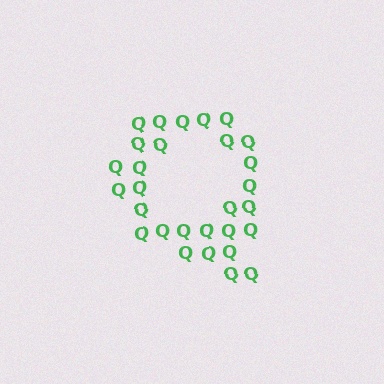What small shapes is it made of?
It is made of small letter Q's.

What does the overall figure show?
The overall figure shows the letter Q.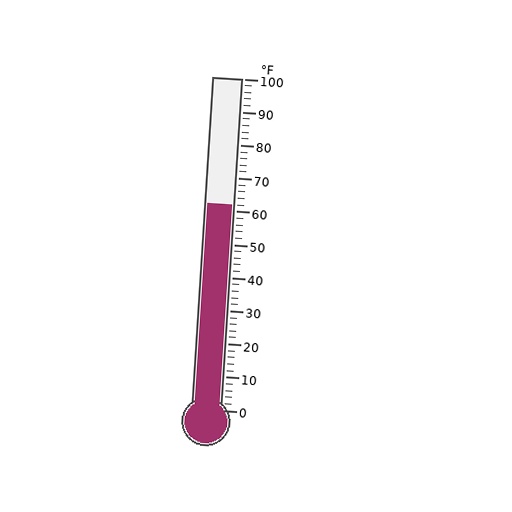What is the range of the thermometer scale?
The thermometer scale ranges from 0°F to 100°F.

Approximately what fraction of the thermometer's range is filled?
The thermometer is filled to approximately 60% of its range.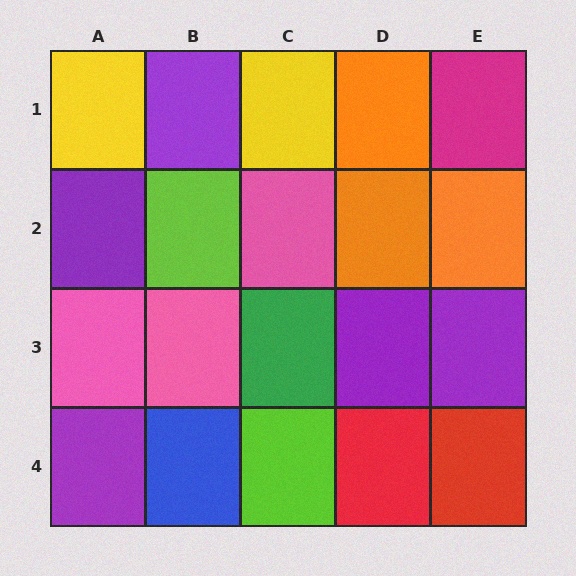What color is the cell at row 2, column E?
Orange.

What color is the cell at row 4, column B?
Blue.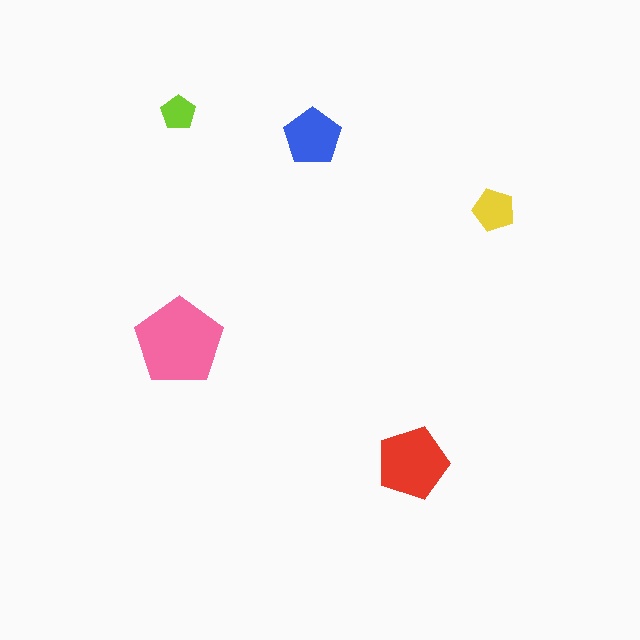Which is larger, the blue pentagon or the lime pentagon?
The blue one.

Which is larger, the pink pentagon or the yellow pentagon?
The pink one.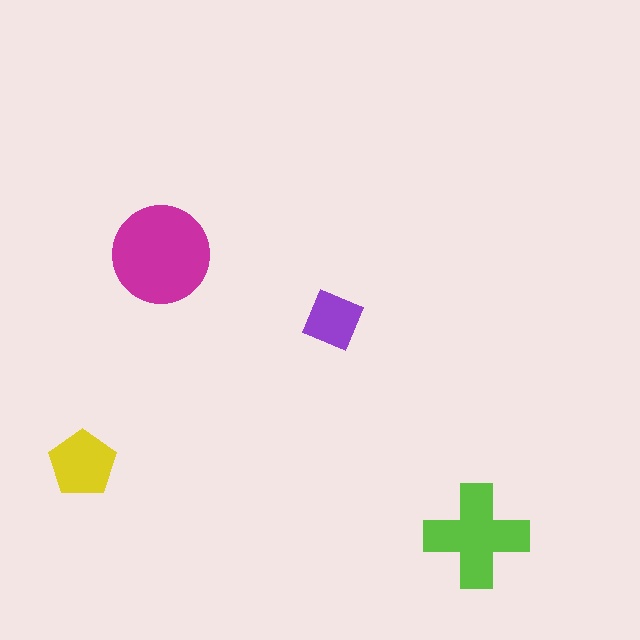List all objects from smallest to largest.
The purple diamond, the yellow pentagon, the lime cross, the magenta circle.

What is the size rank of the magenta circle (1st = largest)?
1st.